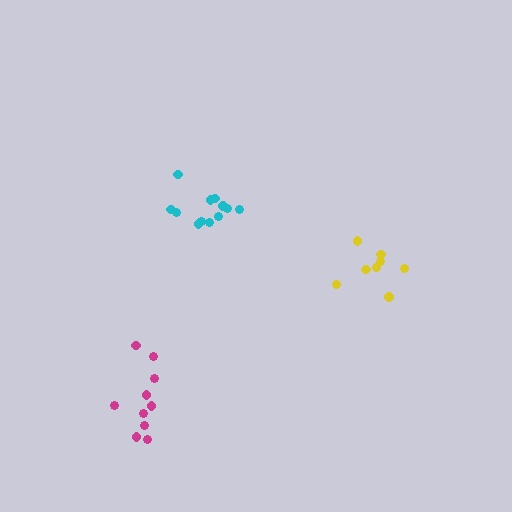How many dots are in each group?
Group 1: 12 dots, Group 2: 10 dots, Group 3: 8 dots (30 total).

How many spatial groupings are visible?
There are 3 spatial groupings.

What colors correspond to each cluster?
The clusters are colored: cyan, magenta, yellow.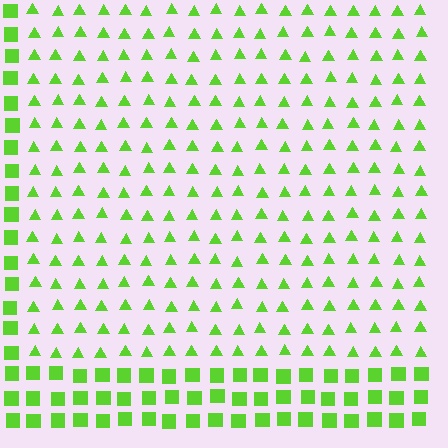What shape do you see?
I see a rectangle.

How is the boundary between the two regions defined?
The boundary is defined by a change in element shape: triangles inside vs. squares outside. All elements share the same color and spacing.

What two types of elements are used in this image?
The image uses triangles inside the rectangle region and squares outside it.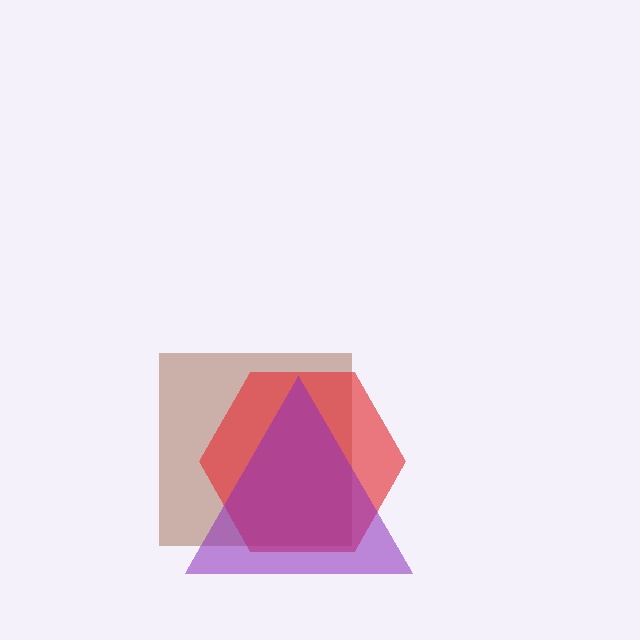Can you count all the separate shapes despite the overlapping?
Yes, there are 3 separate shapes.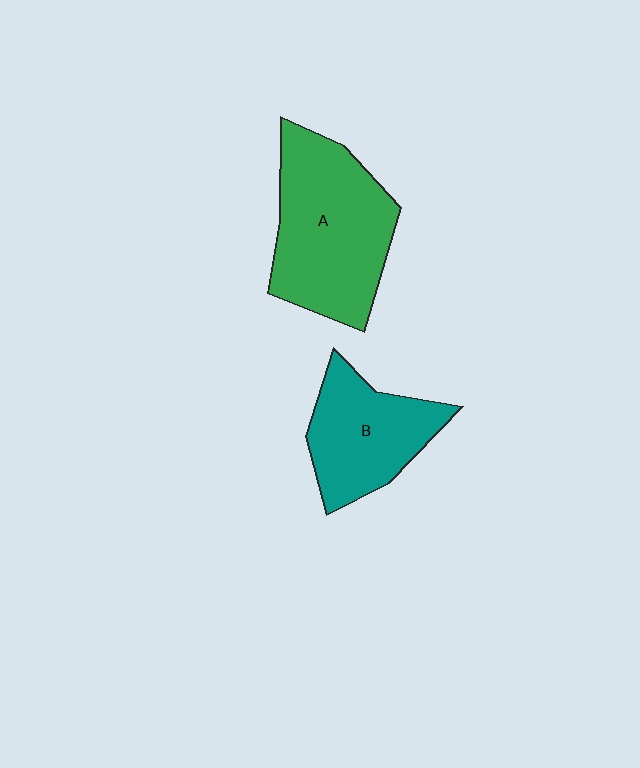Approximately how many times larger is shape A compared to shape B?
Approximately 1.5 times.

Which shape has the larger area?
Shape A (green).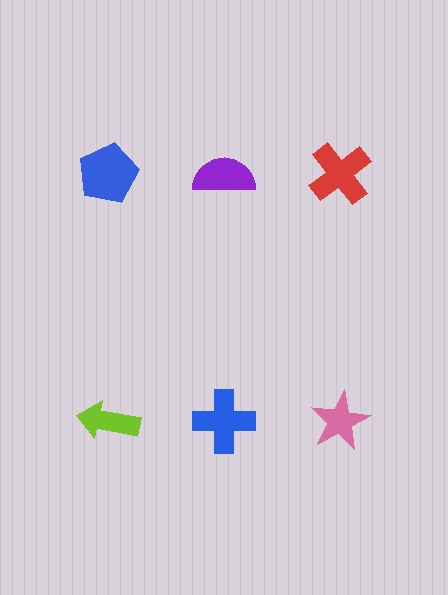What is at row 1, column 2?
A purple semicircle.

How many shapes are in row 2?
3 shapes.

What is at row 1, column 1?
A blue pentagon.